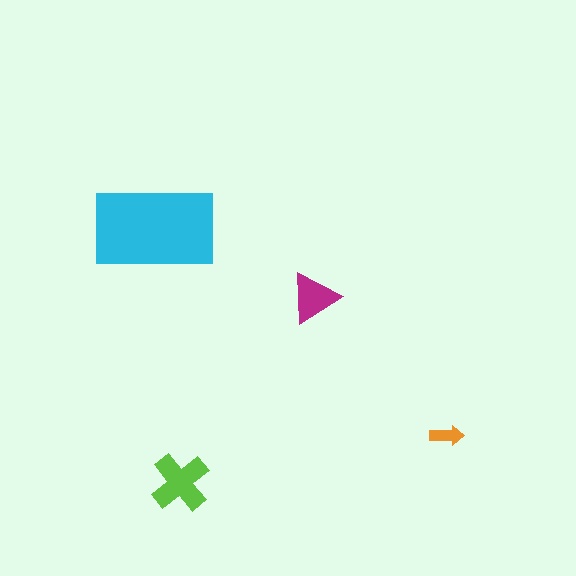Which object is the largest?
The cyan rectangle.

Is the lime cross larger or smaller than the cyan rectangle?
Smaller.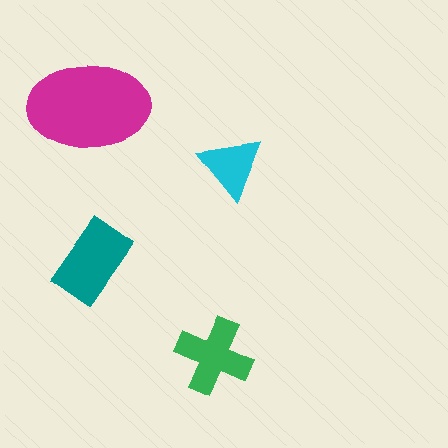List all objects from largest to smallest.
The magenta ellipse, the teal rectangle, the green cross, the cyan triangle.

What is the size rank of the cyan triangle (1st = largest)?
4th.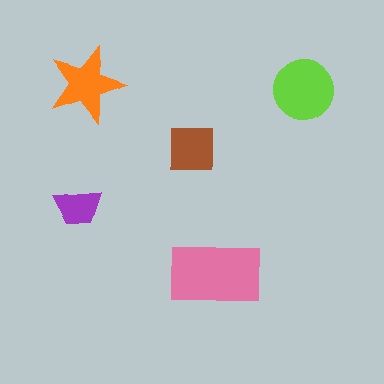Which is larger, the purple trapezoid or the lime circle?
The lime circle.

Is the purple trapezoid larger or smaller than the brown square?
Smaller.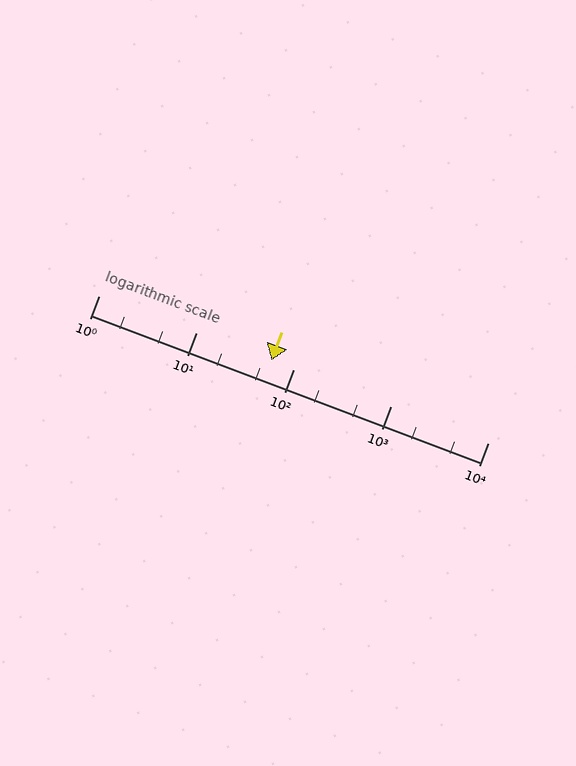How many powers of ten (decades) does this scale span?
The scale spans 4 decades, from 1 to 10000.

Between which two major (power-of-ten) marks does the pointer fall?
The pointer is between 10 and 100.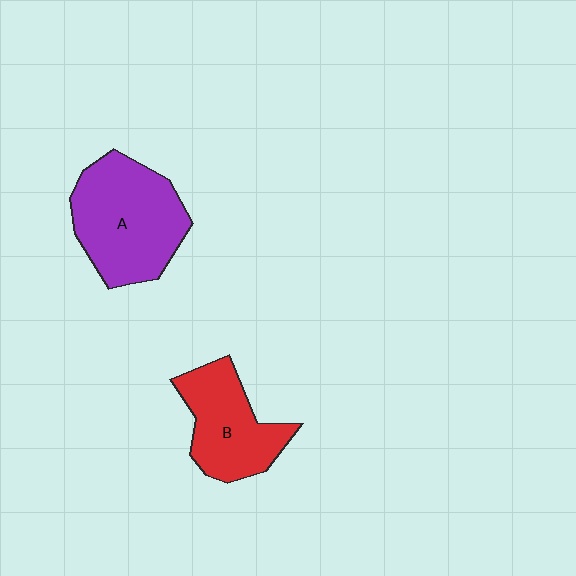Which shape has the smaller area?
Shape B (red).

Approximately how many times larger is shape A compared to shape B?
Approximately 1.4 times.